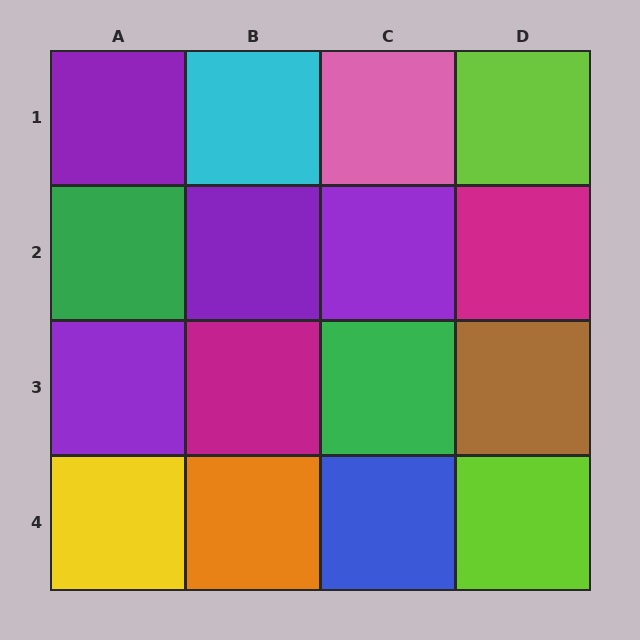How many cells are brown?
1 cell is brown.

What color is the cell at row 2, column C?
Purple.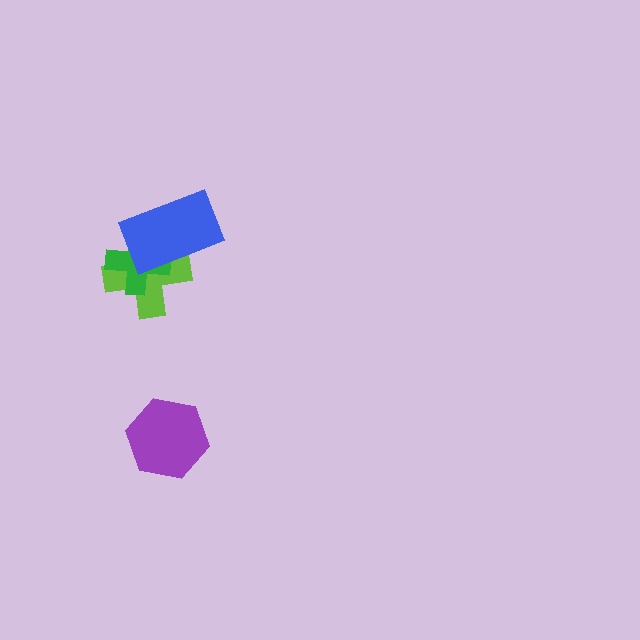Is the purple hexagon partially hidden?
No, no other shape covers it.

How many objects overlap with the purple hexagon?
0 objects overlap with the purple hexagon.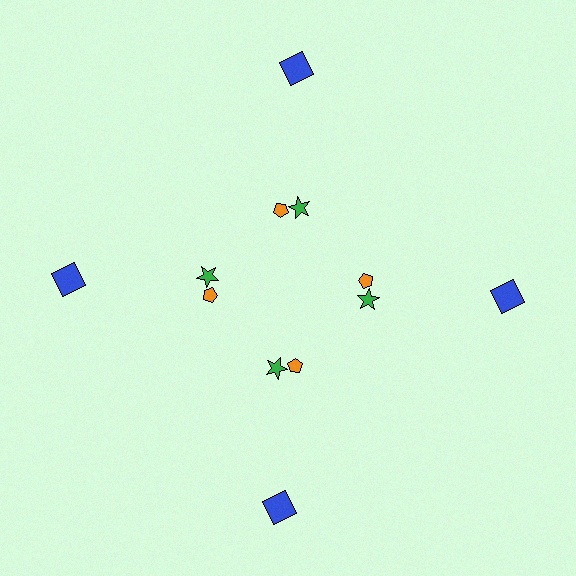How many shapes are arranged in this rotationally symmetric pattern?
There are 12 shapes, arranged in 4 groups of 3.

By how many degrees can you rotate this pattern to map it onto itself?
The pattern maps onto itself every 90 degrees of rotation.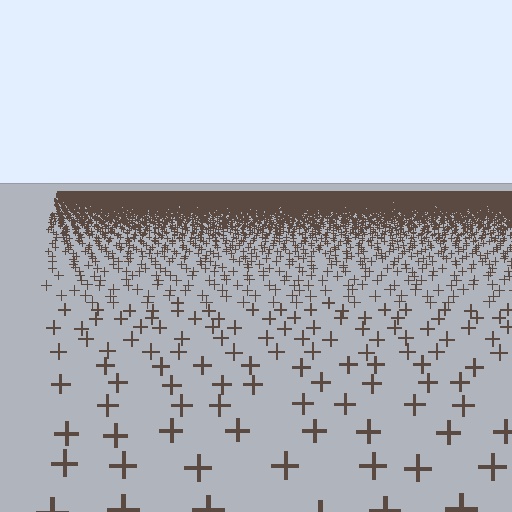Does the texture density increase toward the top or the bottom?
Density increases toward the top.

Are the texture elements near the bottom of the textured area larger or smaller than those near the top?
Larger. Near the bottom, elements are closer to the viewer and appear at a bigger on-screen size.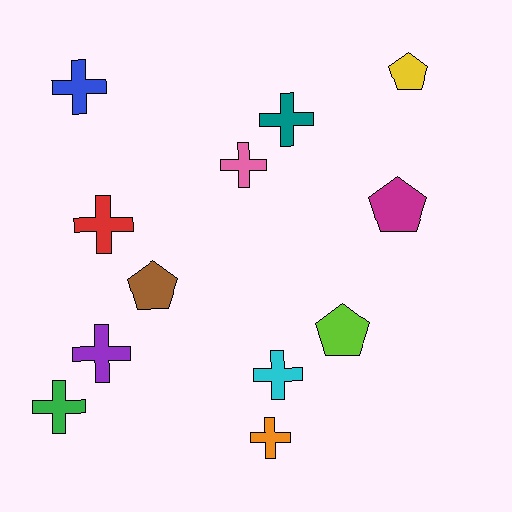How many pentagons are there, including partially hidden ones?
There are 4 pentagons.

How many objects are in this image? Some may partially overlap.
There are 12 objects.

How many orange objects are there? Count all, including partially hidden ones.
There is 1 orange object.